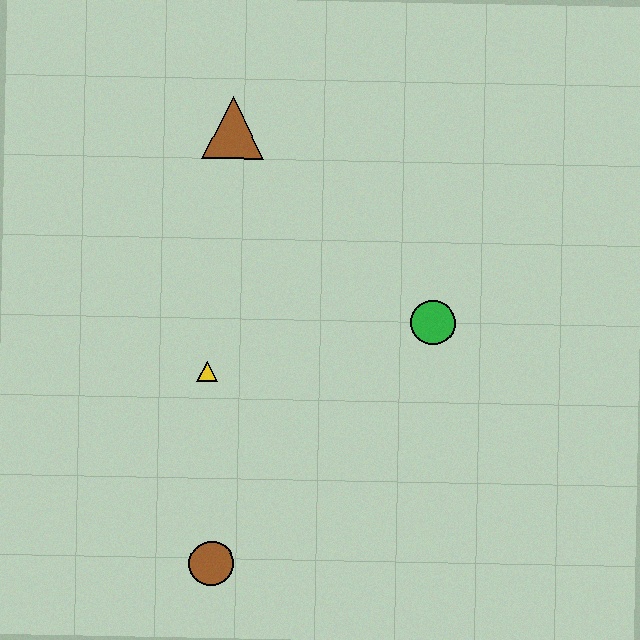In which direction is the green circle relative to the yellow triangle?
The green circle is to the right of the yellow triangle.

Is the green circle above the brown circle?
Yes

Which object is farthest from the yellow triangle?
The brown triangle is farthest from the yellow triangle.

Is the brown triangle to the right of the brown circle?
Yes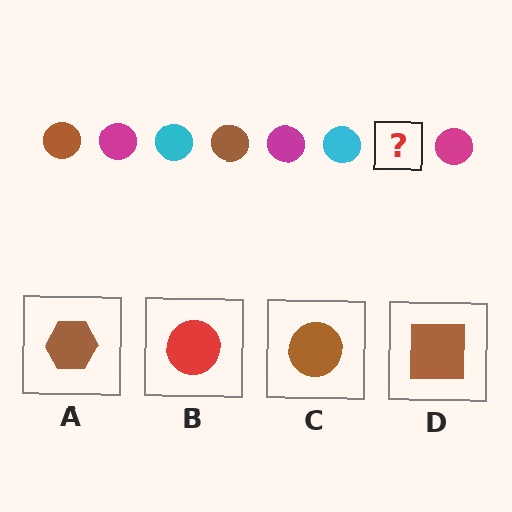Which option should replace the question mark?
Option C.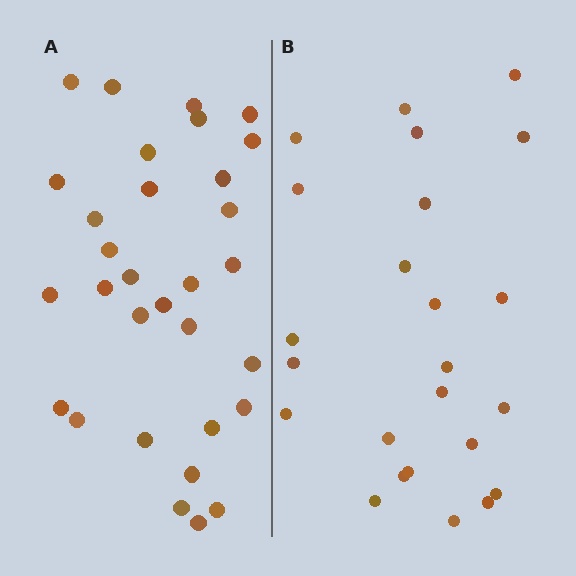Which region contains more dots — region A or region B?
Region A (the left region) has more dots.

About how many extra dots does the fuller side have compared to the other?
Region A has roughly 8 or so more dots than region B.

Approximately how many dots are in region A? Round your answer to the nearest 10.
About 30 dots. (The exact count is 31, which rounds to 30.)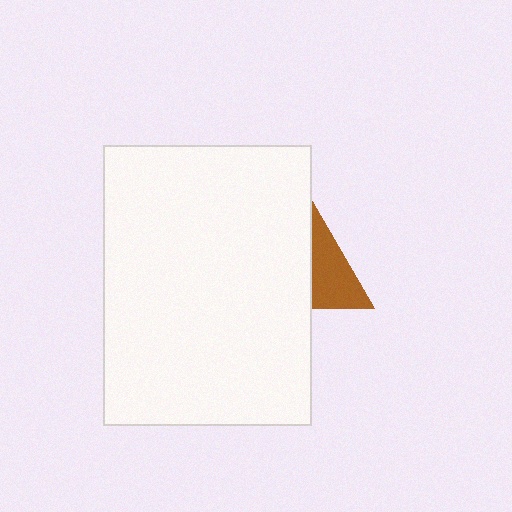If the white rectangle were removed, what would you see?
You would see the complete brown triangle.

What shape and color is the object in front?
The object in front is a white rectangle.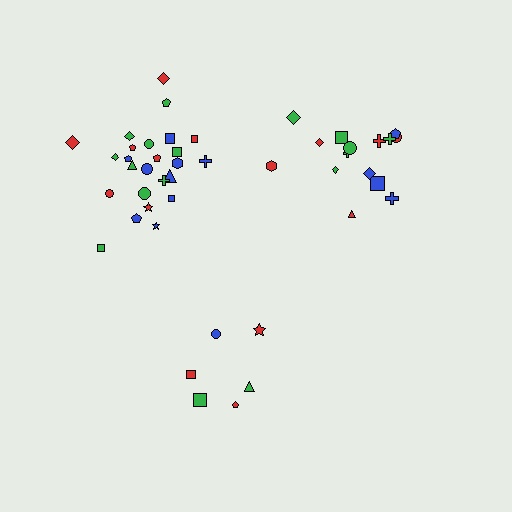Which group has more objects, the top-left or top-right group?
The top-left group.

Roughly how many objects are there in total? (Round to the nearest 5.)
Roughly 45 objects in total.